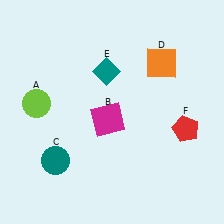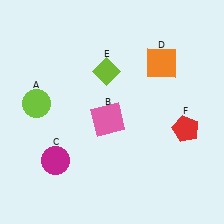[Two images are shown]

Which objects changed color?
B changed from magenta to pink. C changed from teal to magenta. E changed from teal to lime.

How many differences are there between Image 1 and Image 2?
There are 3 differences between the two images.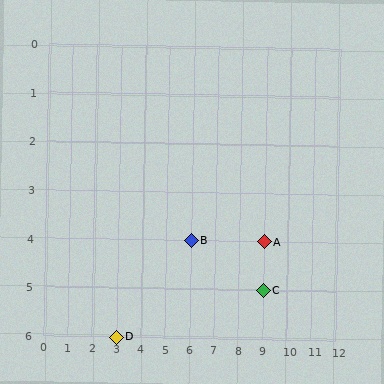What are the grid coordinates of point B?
Point B is at grid coordinates (6, 4).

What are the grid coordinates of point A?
Point A is at grid coordinates (9, 4).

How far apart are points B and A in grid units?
Points B and A are 3 columns apart.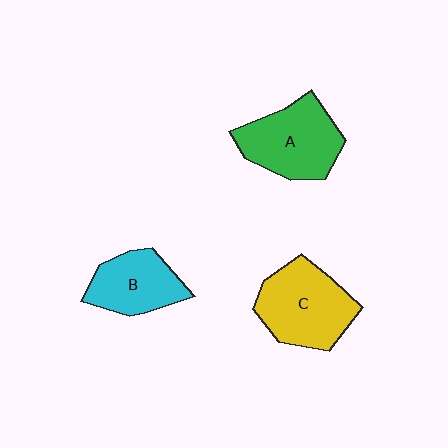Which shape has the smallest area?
Shape B (cyan).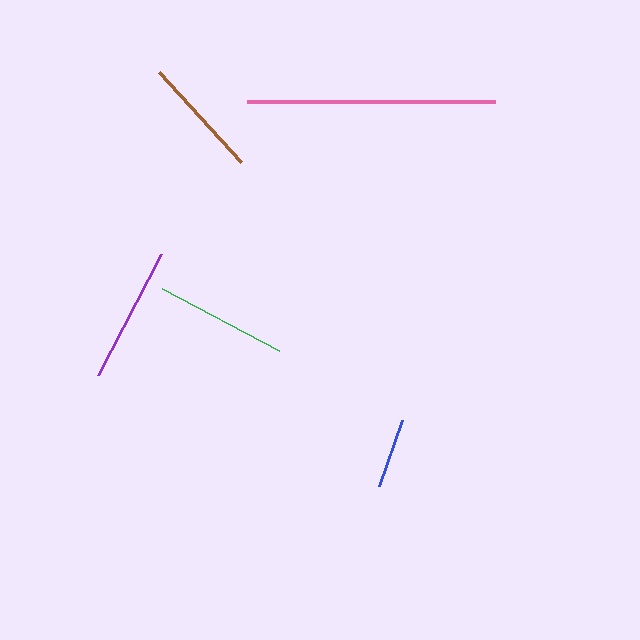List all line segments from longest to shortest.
From longest to shortest: pink, purple, green, brown, blue.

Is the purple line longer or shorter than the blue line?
The purple line is longer than the blue line.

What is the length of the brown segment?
The brown segment is approximately 122 pixels long.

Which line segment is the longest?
The pink line is the longest at approximately 248 pixels.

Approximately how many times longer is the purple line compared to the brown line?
The purple line is approximately 1.1 times the length of the brown line.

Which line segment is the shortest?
The blue line is the shortest at approximately 70 pixels.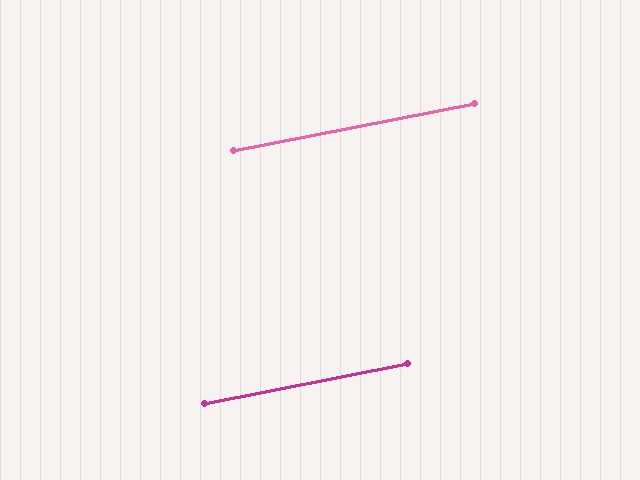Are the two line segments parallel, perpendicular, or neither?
Parallel — their directions differ by only 0.2°.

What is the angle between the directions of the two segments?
Approximately 0 degrees.